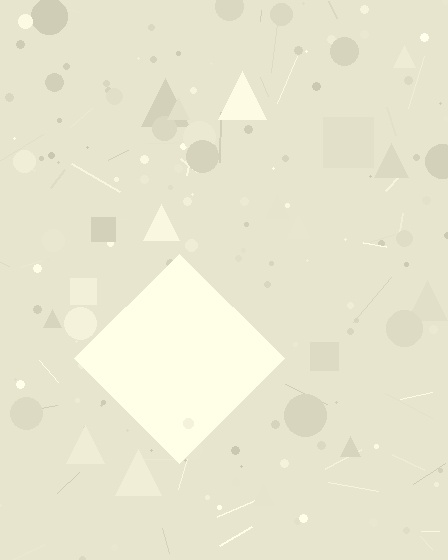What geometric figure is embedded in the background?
A diamond is embedded in the background.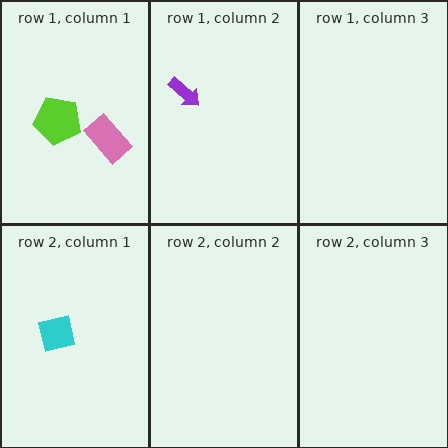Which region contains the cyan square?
The row 2, column 1 region.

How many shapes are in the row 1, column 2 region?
1.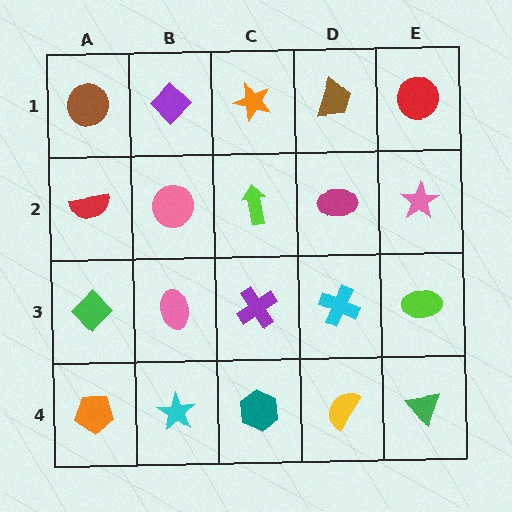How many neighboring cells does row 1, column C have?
3.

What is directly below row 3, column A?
An orange pentagon.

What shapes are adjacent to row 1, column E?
A pink star (row 2, column E), a brown trapezoid (row 1, column D).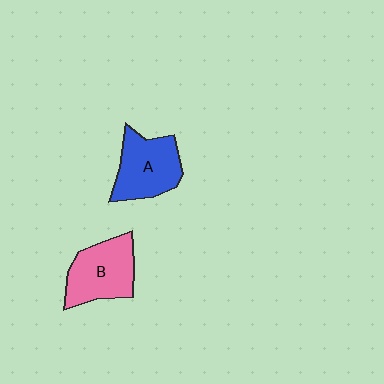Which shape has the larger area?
Shape B (pink).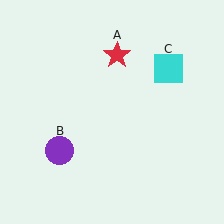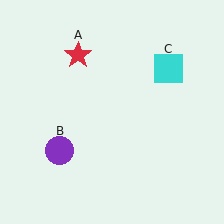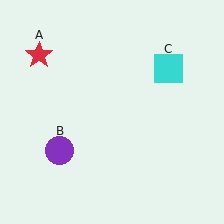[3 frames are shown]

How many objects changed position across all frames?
1 object changed position: red star (object A).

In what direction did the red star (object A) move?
The red star (object A) moved left.